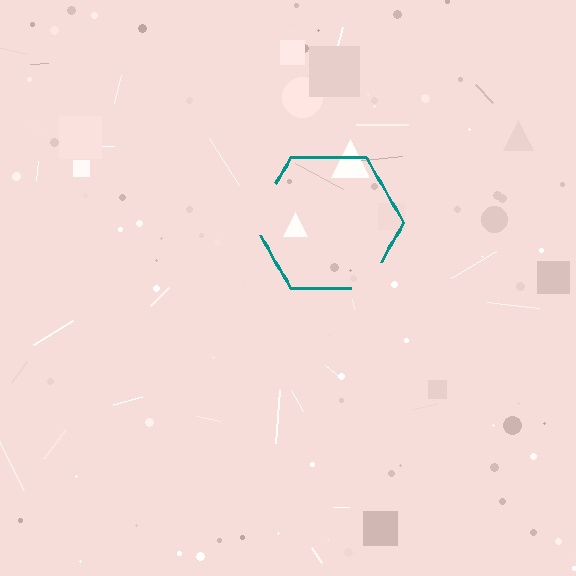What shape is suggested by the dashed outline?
The dashed outline suggests a hexagon.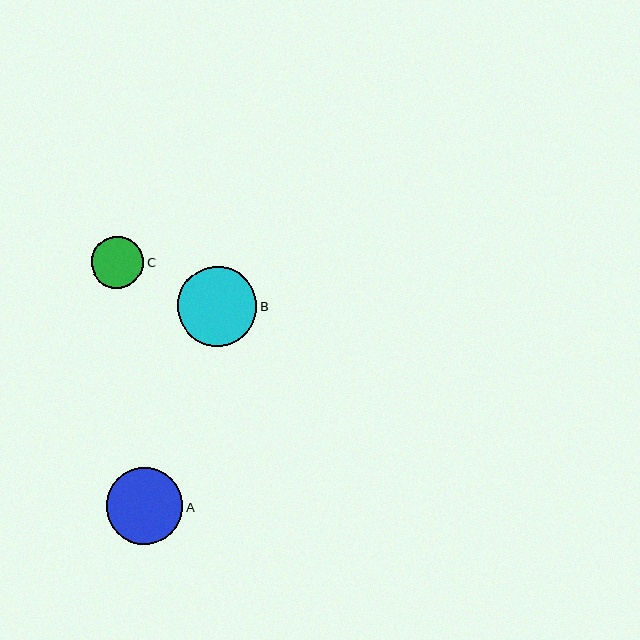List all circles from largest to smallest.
From largest to smallest: B, A, C.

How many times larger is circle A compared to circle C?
Circle A is approximately 1.5 times the size of circle C.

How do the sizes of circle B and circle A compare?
Circle B and circle A are approximately the same size.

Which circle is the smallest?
Circle C is the smallest with a size of approximately 52 pixels.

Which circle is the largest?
Circle B is the largest with a size of approximately 80 pixels.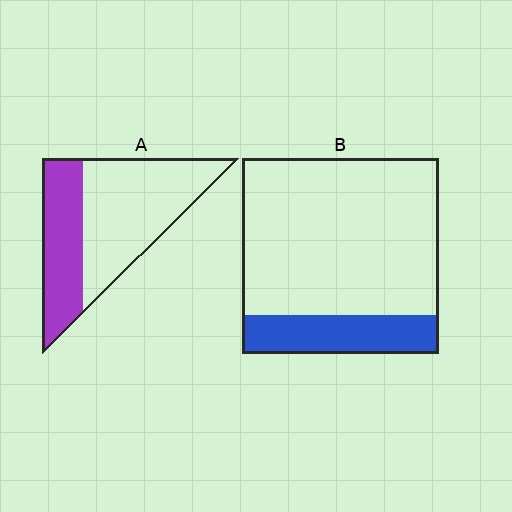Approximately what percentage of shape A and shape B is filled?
A is approximately 35% and B is approximately 20%.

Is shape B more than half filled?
No.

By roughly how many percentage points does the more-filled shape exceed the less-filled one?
By roughly 15 percentage points (A over B).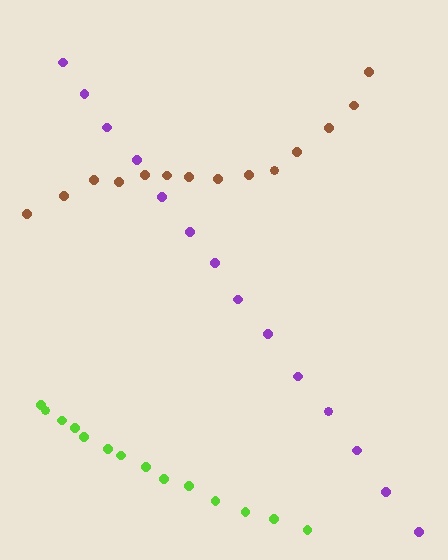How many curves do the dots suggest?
There are 3 distinct paths.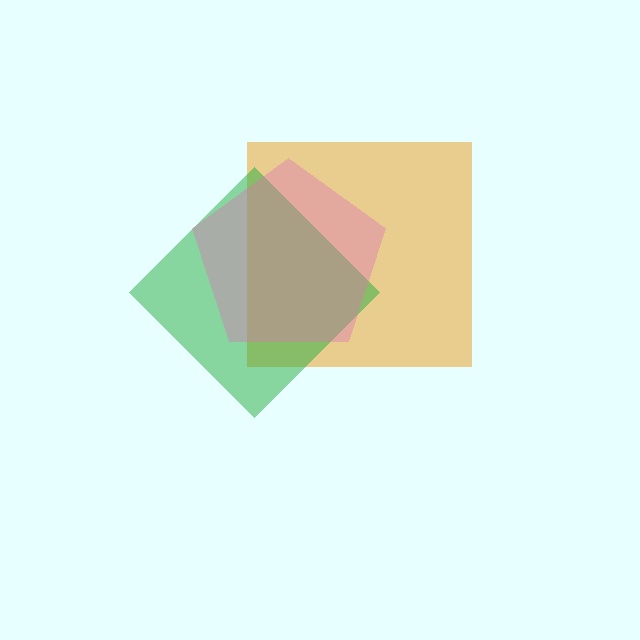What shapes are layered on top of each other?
The layered shapes are: an orange square, a green diamond, a pink pentagon.